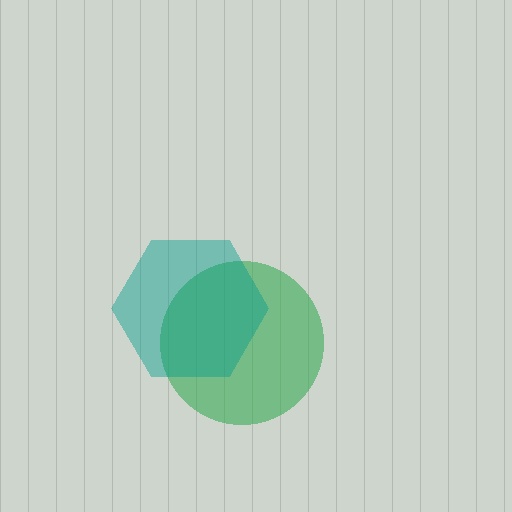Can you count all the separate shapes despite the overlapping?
Yes, there are 2 separate shapes.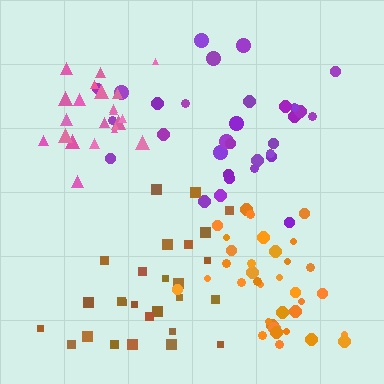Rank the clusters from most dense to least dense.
pink, orange, purple, brown.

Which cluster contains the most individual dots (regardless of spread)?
Orange (35).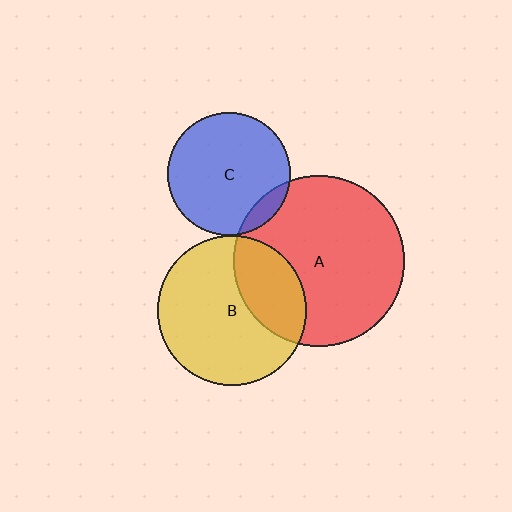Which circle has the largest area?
Circle A (red).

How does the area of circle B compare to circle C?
Approximately 1.5 times.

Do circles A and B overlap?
Yes.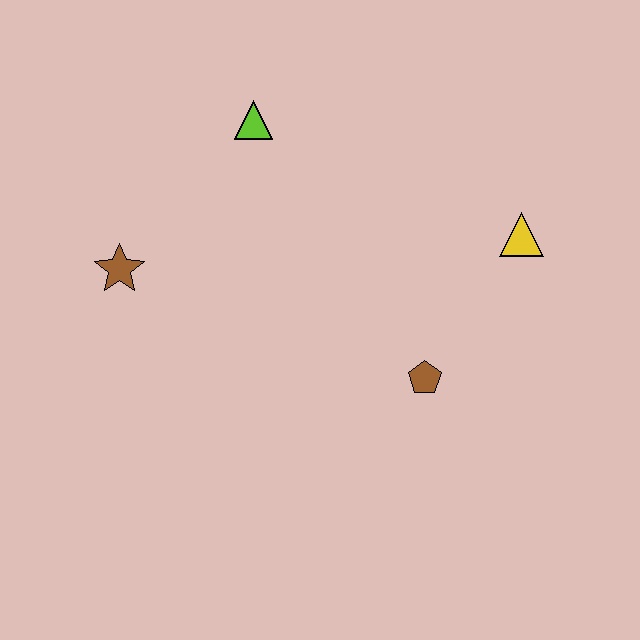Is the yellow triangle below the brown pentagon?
No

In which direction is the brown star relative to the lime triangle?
The brown star is below the lime triangle.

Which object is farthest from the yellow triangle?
The brown star is farthest from the yellow triangle.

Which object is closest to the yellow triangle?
The brown pentagon is closest to the yellow triangle.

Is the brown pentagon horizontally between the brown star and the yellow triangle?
Yes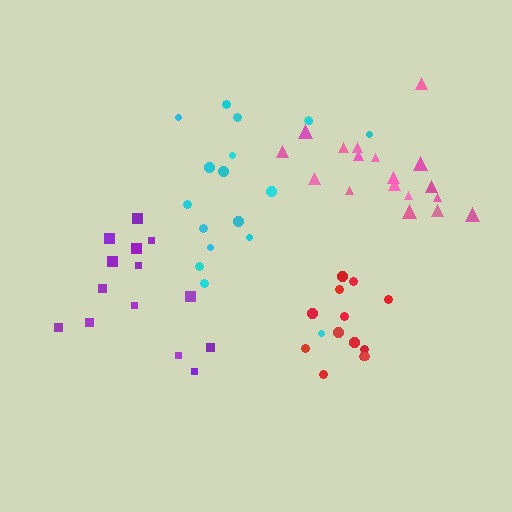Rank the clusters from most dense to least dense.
pink, red, purple, cyan.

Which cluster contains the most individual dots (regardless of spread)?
Pink (18).